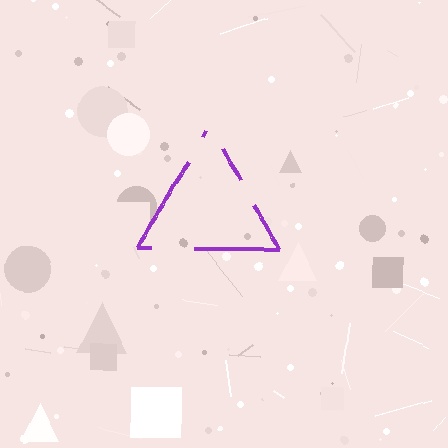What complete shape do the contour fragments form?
The contour fragments form a triangle.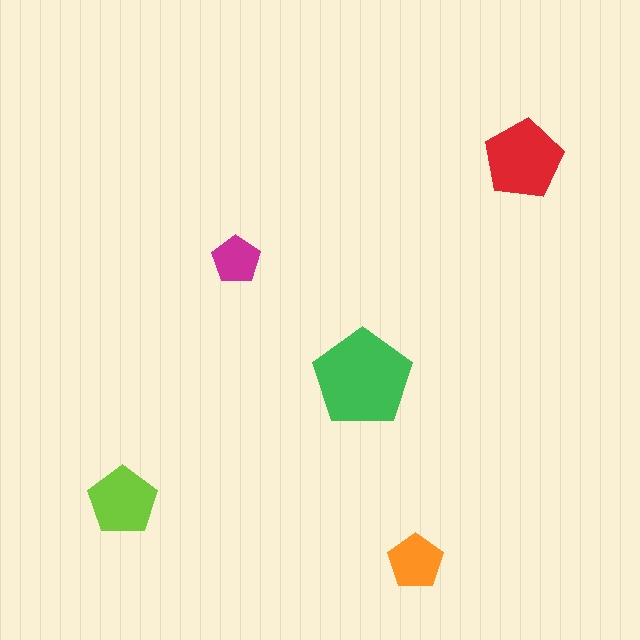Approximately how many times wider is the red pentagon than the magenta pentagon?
About 1.5 times wider.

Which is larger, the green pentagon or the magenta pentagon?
The green one.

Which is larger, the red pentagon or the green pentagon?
The green one.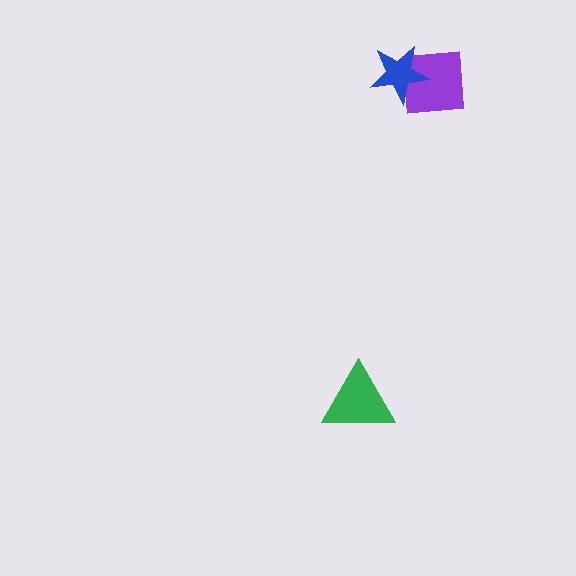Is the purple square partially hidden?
Yes, it is partially covered by another shape.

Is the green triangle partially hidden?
No, no other shape covers it.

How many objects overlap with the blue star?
1 object overlaps with the blue star.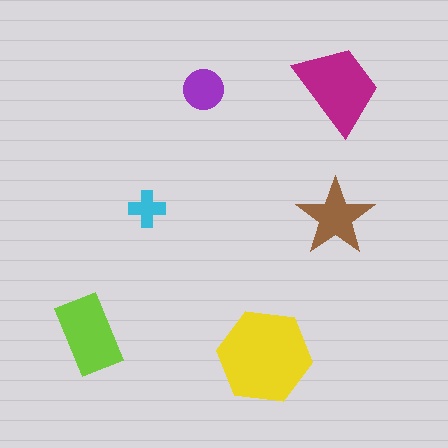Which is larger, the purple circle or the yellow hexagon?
The yellow hexagon.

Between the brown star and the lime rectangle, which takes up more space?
The lime rectangle.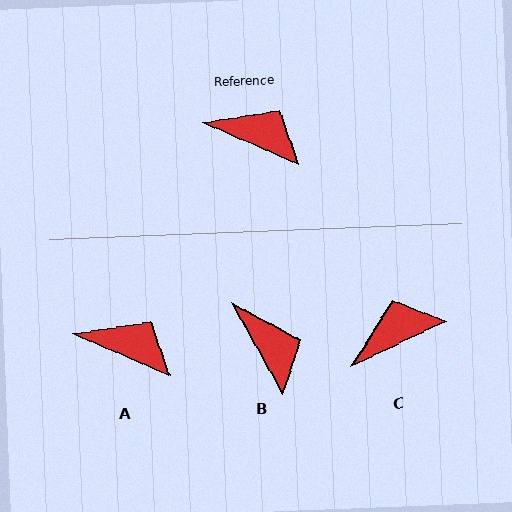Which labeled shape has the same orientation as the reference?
A.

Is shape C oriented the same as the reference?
No, it is off by about 48 degrees.